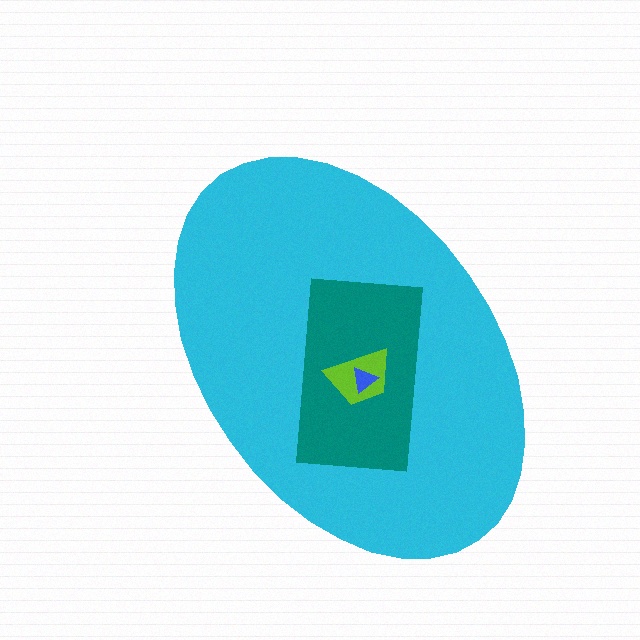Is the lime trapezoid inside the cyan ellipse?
Yes.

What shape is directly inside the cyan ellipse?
The teal rectangle.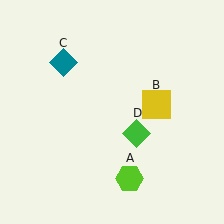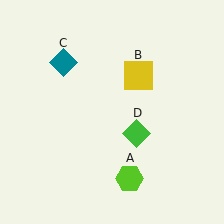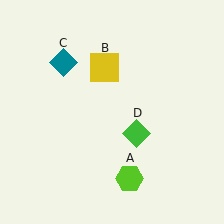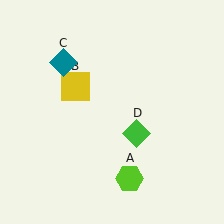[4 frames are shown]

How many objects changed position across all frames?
1 object changed position: yellow square (object B).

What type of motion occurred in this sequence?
The yellow square (object B) rotated counterclockwise around the center of the scene.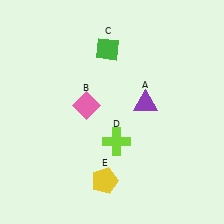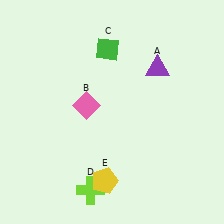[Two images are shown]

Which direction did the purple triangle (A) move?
The purple triangle (A) moved up.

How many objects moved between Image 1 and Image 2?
2 objects moved between the two images.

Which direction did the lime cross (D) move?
The lime cross (D) moved down.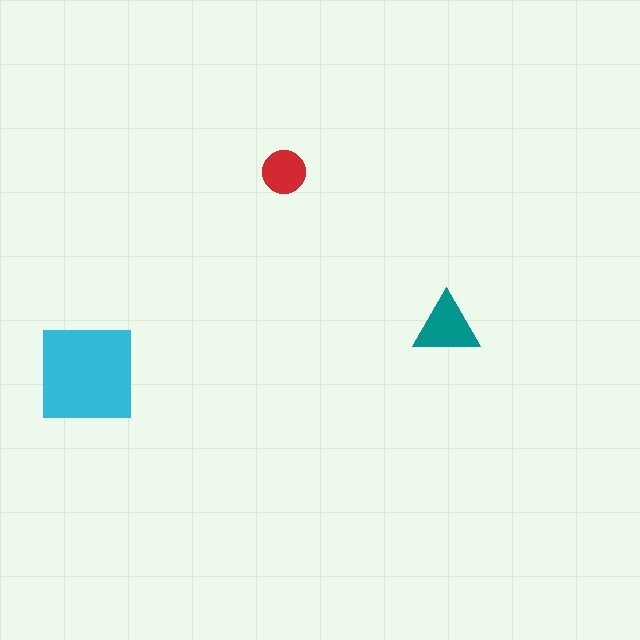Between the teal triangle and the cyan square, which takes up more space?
The cyan square.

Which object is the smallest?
The red circle.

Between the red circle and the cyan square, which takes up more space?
The cyan square.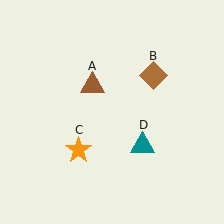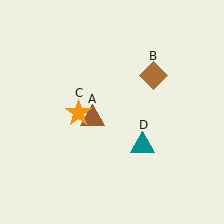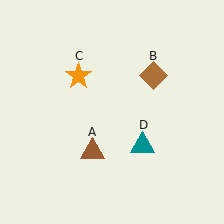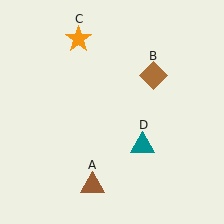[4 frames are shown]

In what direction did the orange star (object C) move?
The orange star (object C) moved up.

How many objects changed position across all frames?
2 objects changed position: brown triangle (object A), orange star (object C).